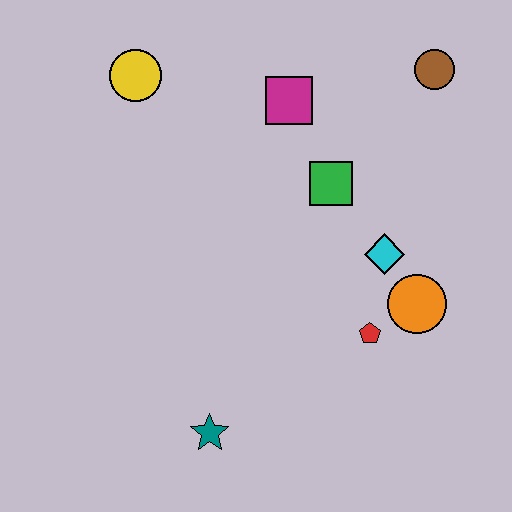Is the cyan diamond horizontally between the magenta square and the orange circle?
Yes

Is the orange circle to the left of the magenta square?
No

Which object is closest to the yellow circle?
The magenta square is closest to the yellow circle.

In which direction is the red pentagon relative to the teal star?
The red pentagon is to the right of the teal star.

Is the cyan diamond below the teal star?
No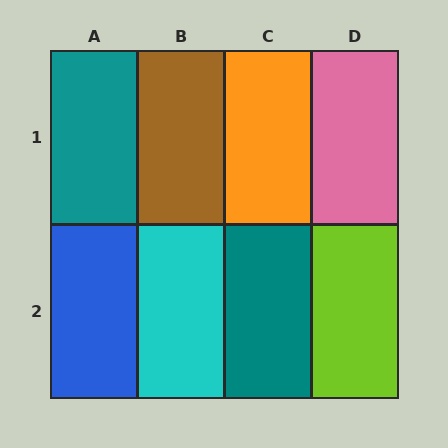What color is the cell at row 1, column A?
Teal.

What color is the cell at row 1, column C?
Orange.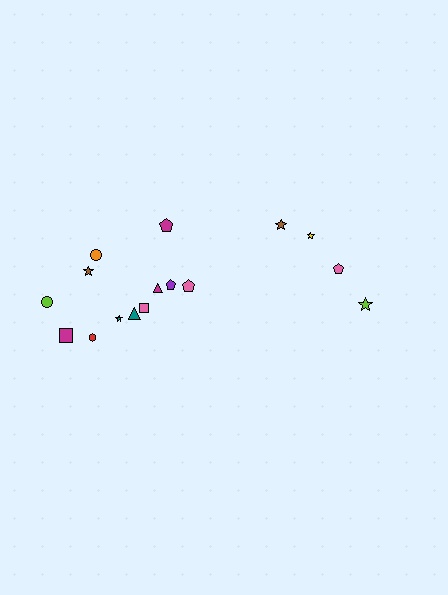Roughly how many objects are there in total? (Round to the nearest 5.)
Roughly 15 objects in total.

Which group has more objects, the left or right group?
The left group.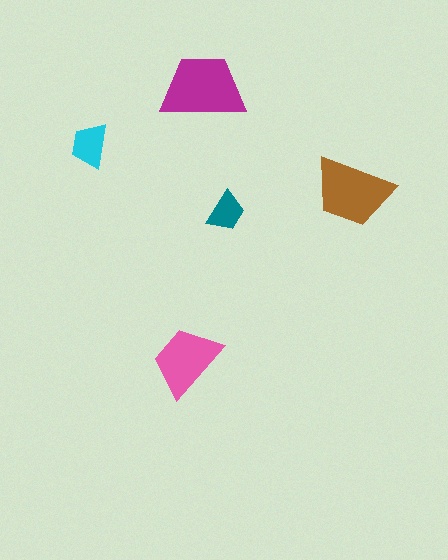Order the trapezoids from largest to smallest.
the magenta one, the brown one, the pink one, the cyan one, the teal one.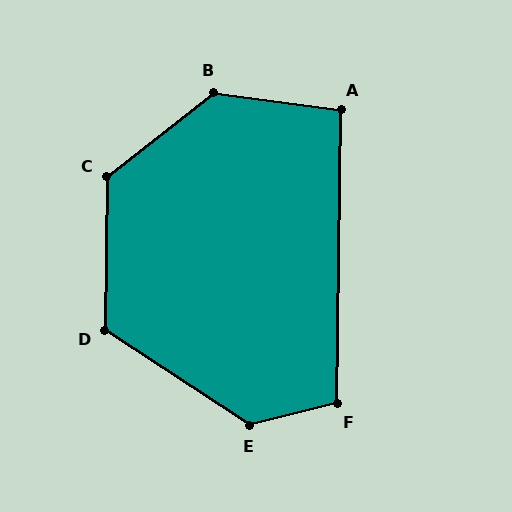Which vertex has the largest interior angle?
B, at approximately 134 degrees.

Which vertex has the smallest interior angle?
A, at approximately 97 degrees.